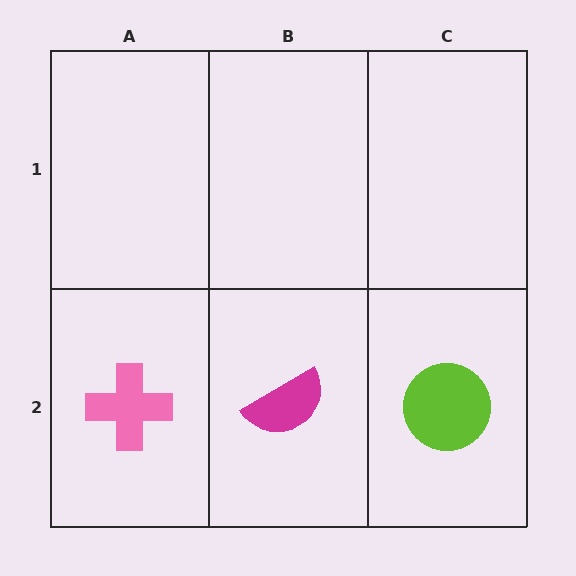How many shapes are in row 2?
3 shapes.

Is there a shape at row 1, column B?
No, that cell is empty.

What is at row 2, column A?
A pink cross.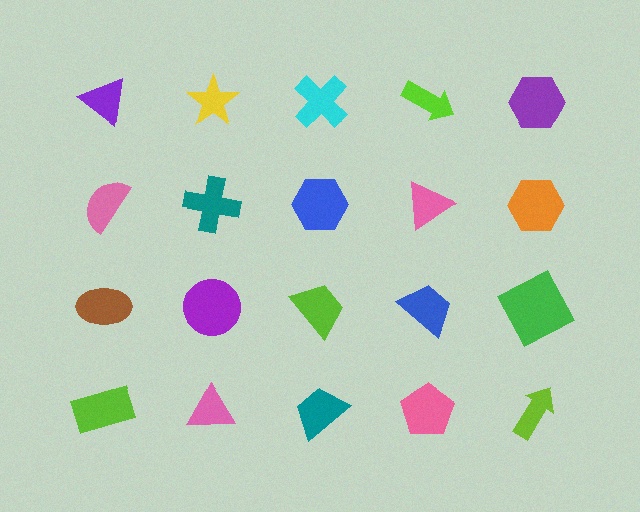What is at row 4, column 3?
A teal trapezoid.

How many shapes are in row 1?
5 shapes.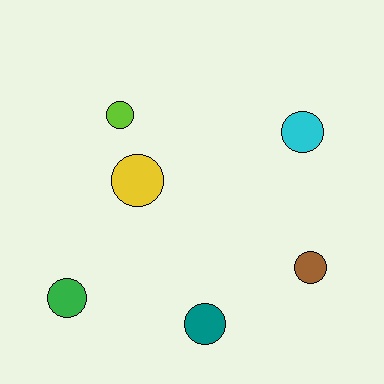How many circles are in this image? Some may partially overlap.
There are 6 circles.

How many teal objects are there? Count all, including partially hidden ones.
There is 1 teal object.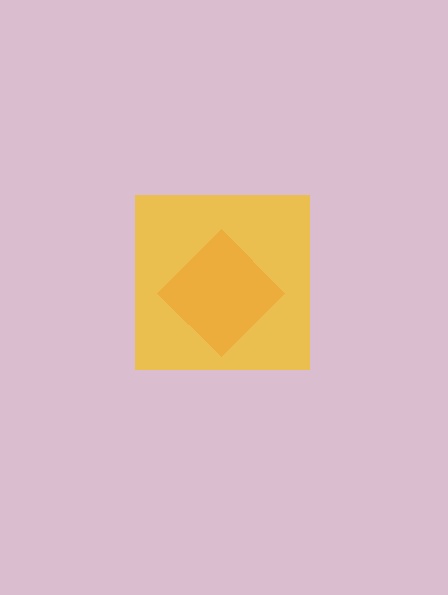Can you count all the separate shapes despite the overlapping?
Yes, there are 2 separate shapes.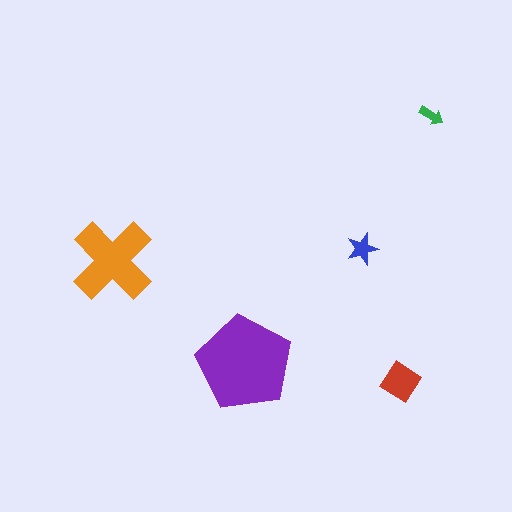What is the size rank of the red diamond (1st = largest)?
3rd.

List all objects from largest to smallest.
The purple pentagon, the orange cross, the red diamond, the blue star, the green arrow.